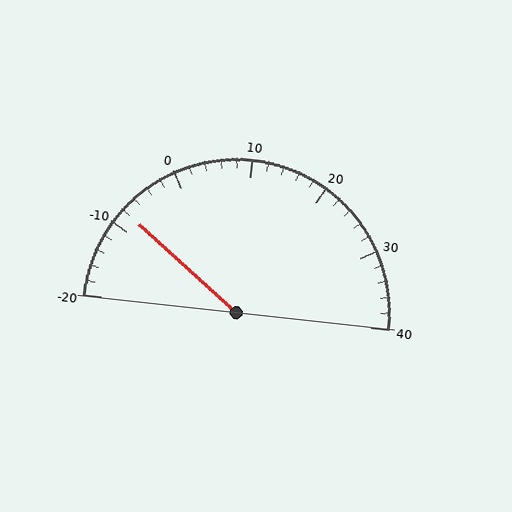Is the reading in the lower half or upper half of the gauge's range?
The reading is in the lower half of the range (-20 to 40).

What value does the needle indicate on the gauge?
The needle indicates approximately -8.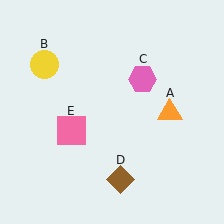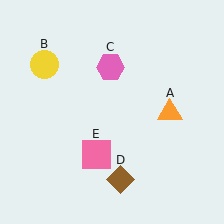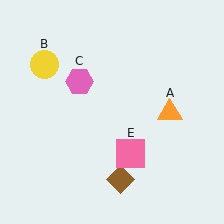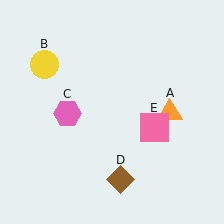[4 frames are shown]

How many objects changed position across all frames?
2 objects changed position: pink hexagon (object C), pink square (object E).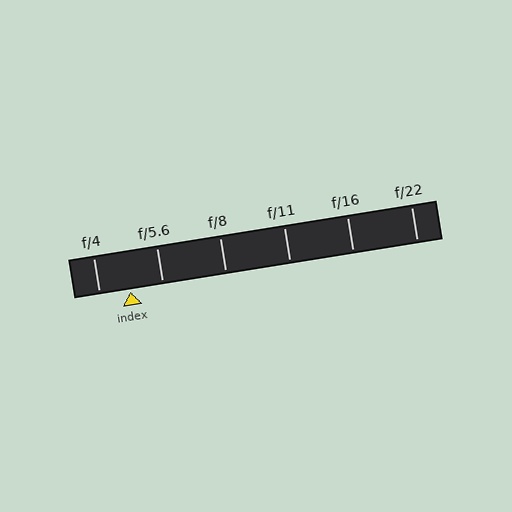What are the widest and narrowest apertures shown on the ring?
The widest aperture shown is f/4 and the narrowest is f/22.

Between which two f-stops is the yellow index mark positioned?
The index mark is between f/4 and f/5.6.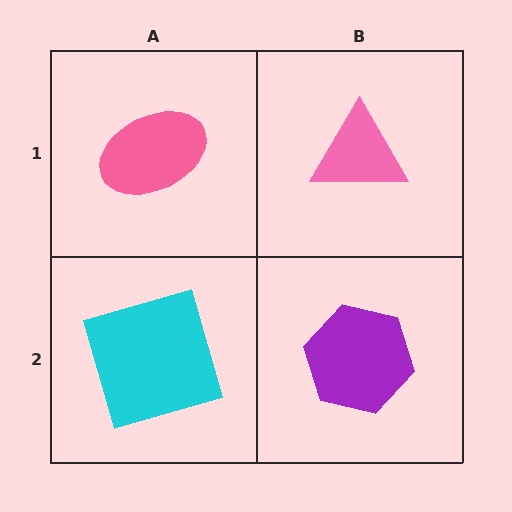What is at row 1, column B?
A pink triangle.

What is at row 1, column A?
A pink ellipse.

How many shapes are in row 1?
2 shapes.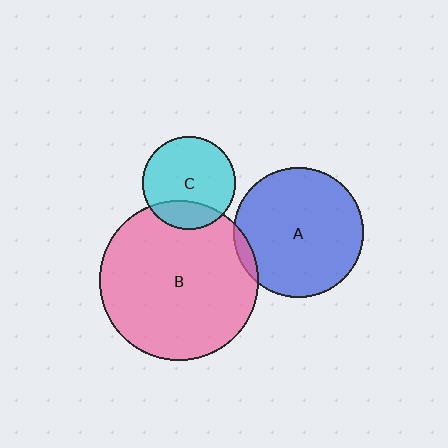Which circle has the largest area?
Circle B (pink).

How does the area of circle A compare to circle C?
Approximately 2.0 times.